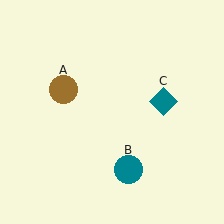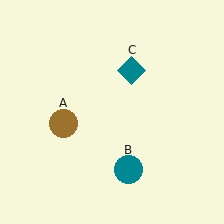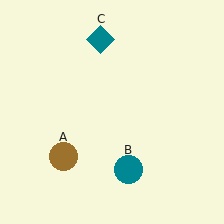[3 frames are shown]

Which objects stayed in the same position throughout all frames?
Teal circle (object B) remained stationary.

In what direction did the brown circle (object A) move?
The brown circle (object A) moved down.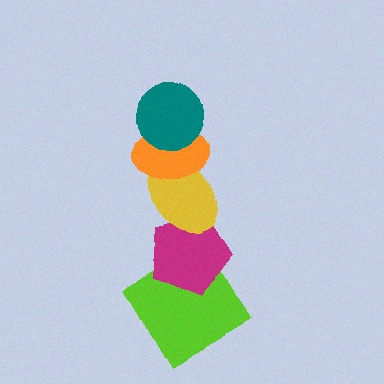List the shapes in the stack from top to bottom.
From top to bottom: the teal circle, the orange ellipse, the yellow ellipse, the magenta pentagon, the lime diamond.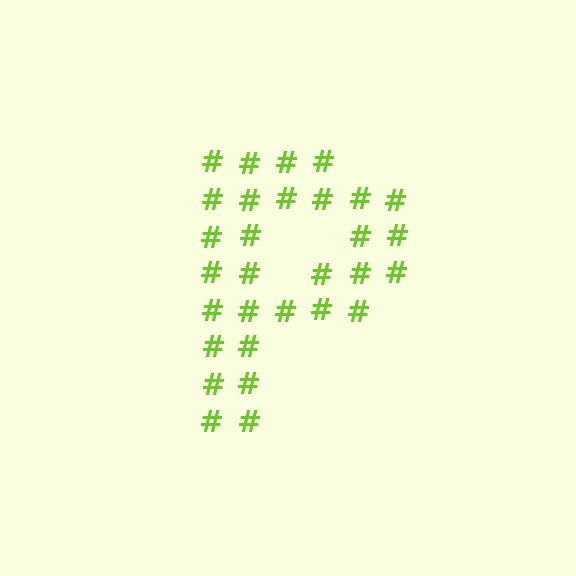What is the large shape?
The large shape is the letter P.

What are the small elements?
The small elements are hash symbols.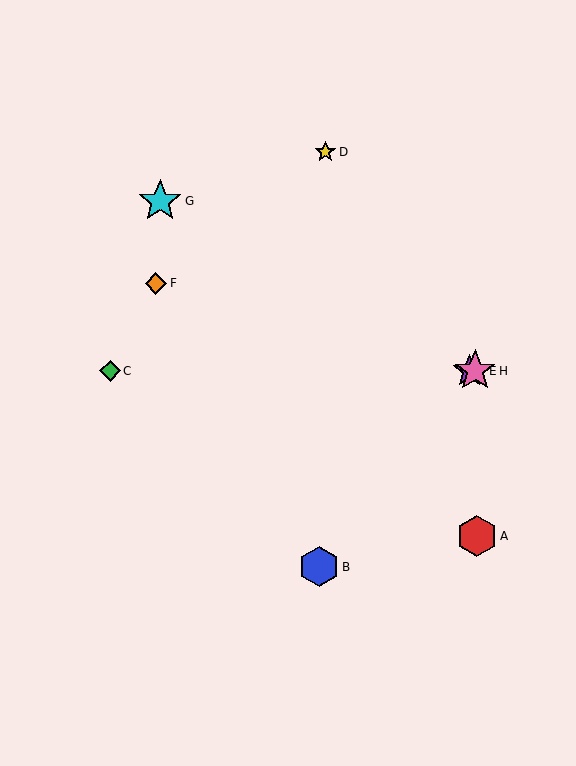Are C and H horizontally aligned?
Yes, both are at y≈371.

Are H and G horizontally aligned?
No, H is at y≈371 and G is at y≈201.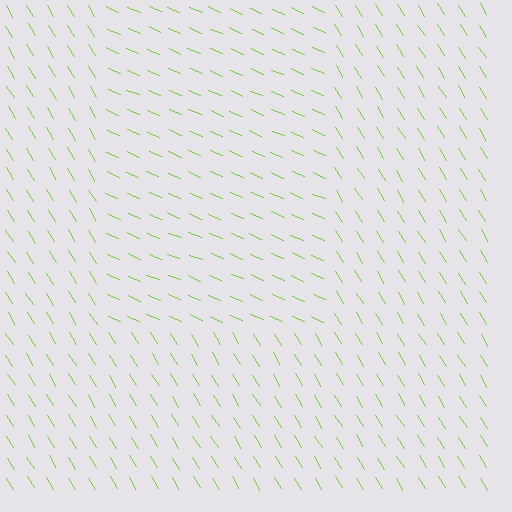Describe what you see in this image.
The image is filled with small lime line segments. A rectangle region in the image has lines oriented differently from the surrounding lines, creating a visible texture boundary.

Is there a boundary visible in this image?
Yes, there is a texture boundary formed by a change in line orientation.